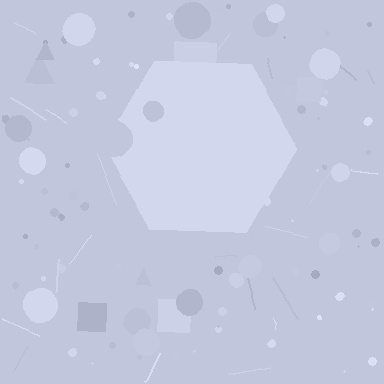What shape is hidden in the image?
A hexagon is hidden in the image.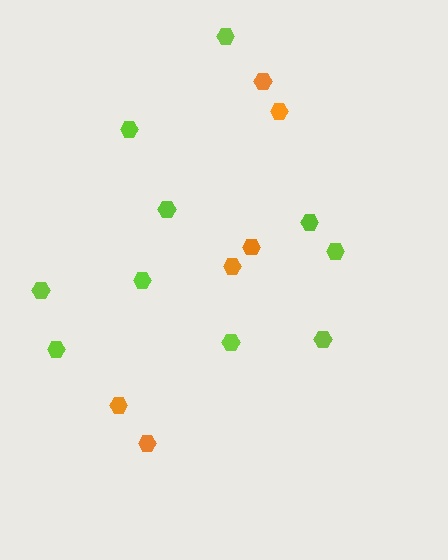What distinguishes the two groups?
There are 2 groups: one group of lime hexagons (10) and one group of orange hexagons (6).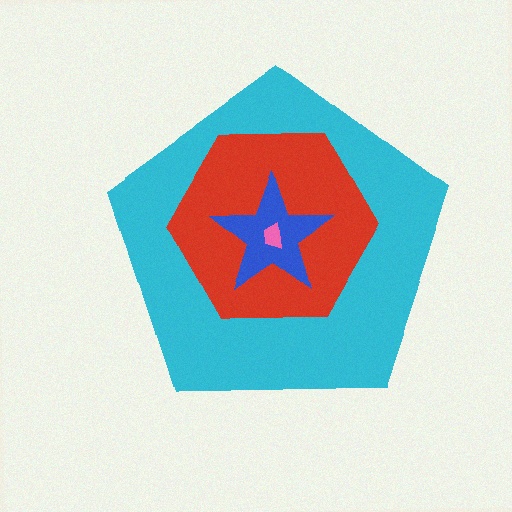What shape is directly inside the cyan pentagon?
The red hexagon.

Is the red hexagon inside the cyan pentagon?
Yes.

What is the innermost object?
The pink trapezoid.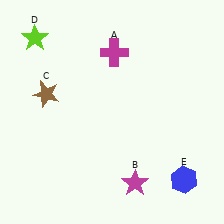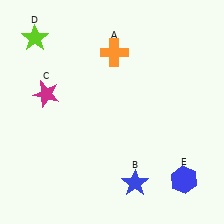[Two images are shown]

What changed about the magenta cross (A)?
In Image 1, A is magenta. In Image 2, it changed to orange.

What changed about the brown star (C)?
In Image 1, C is brown. In Image 2, it changed to magenta.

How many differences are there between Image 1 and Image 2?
There are 3 differences between the two images.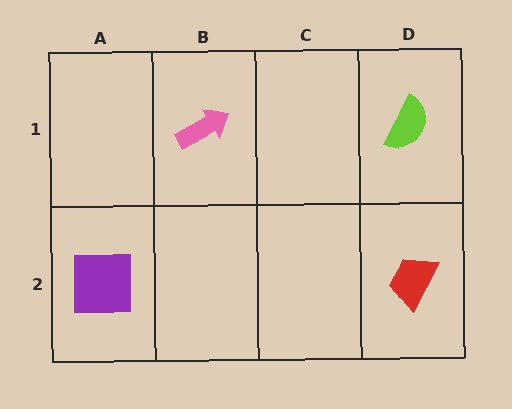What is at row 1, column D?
A lime semicircle.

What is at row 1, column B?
A pink arrow.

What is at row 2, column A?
A purple square.